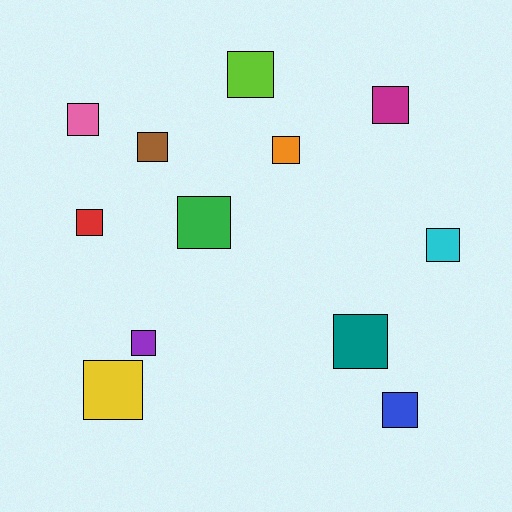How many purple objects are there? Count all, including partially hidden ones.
There is 1 purple object.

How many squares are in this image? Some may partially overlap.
There are 12 squares.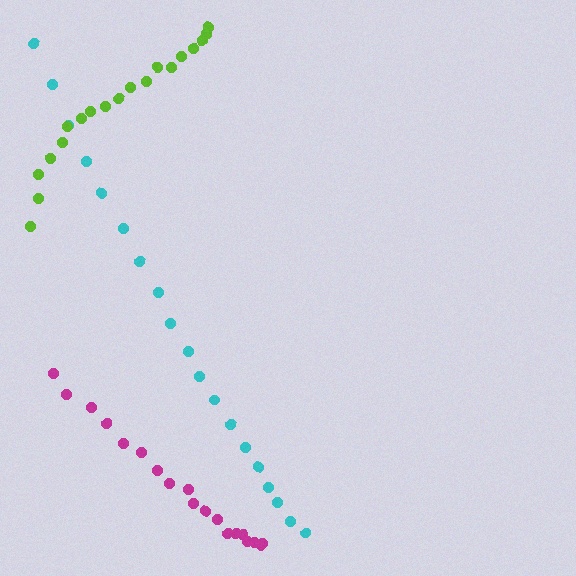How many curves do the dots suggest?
There are 3 distinct paths.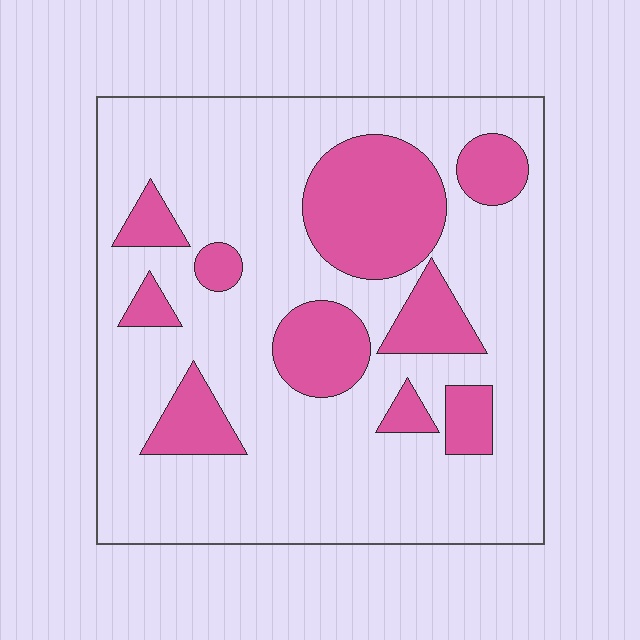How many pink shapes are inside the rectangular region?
10.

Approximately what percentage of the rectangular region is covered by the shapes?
Approximately 25%.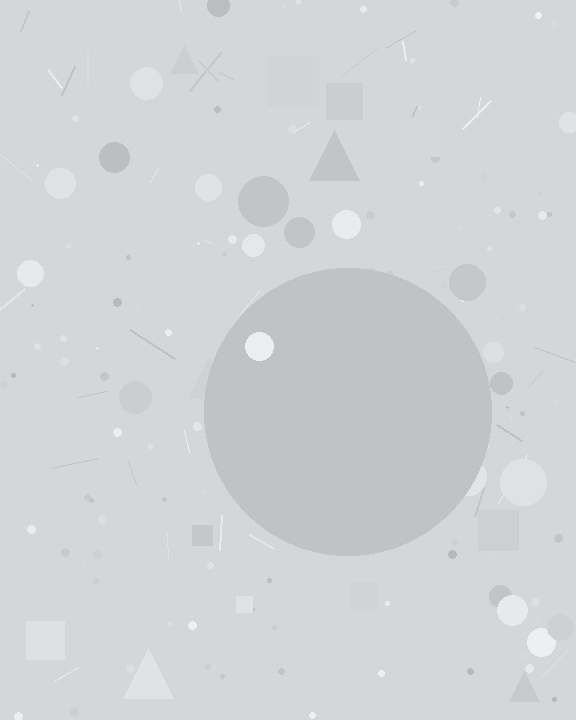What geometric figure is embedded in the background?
A circle is embedded in the background.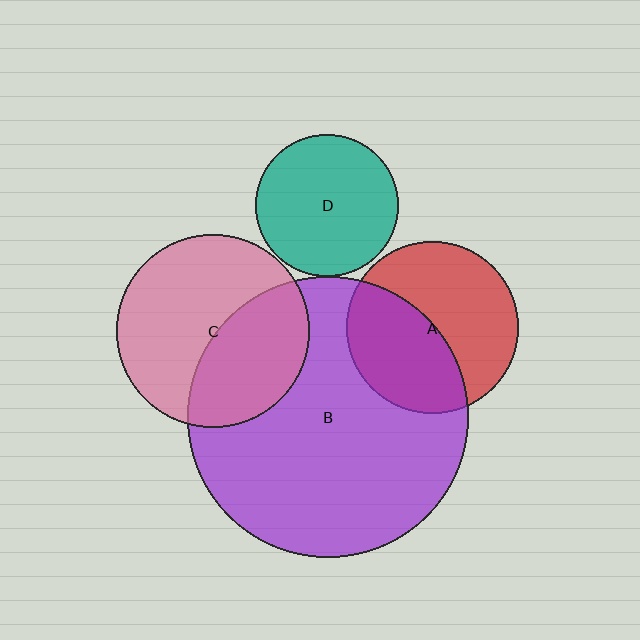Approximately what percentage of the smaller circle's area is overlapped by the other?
Approximately 45%.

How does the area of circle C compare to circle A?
Approximately 1.3 times.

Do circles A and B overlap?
Yes.